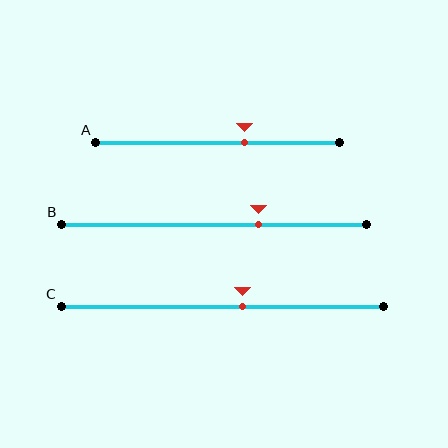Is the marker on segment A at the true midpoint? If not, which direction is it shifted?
No, the marker on segment A is shifted to the right by about 11% of the segment length.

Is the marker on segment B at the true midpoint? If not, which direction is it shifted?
No, the marker on segment B is shifted to the right by about 14% of the segment length.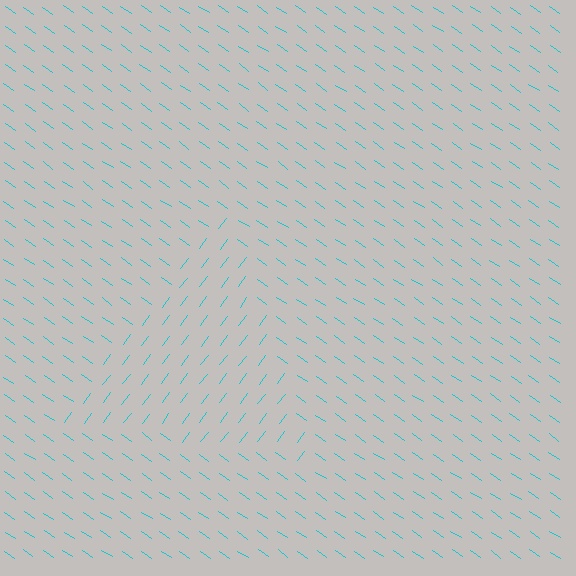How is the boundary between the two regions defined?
The boundary is defined purely by a change in line orientation (approximately 88 degrees difference). All lines are the same color and thickness.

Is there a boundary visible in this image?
Yes, there is a texture boundary formed by a change in line orientation.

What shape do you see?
I see a triangle.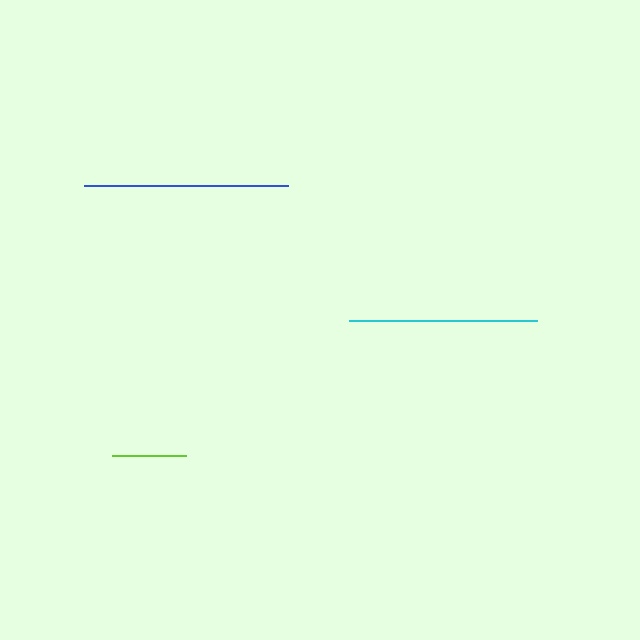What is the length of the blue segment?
The blue segment is approximately 204 pixels long.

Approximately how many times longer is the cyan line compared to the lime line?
The cyan line is approximately 2.6 times the length of the lime line.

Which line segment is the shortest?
The lime line is the shortest at approximately 73 pixels.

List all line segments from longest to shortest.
From longest to shortest: blue, cyan, lime.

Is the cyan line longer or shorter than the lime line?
The cyan line is longer than the lime line.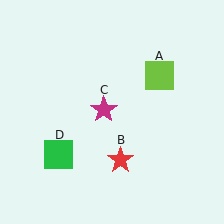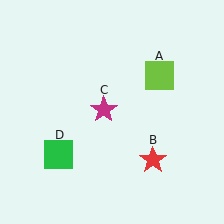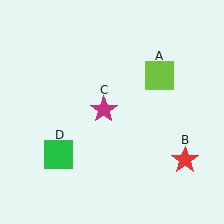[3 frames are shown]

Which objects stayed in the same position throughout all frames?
Lime square (object A) and magenta star (object C) and green square (object D) remained stationary.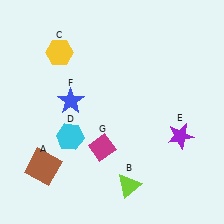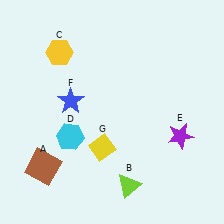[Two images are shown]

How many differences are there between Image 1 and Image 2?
There is 1 difference between the two images.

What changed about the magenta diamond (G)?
In Image 1, G is magenta. In Image 2, it changed to yellow.